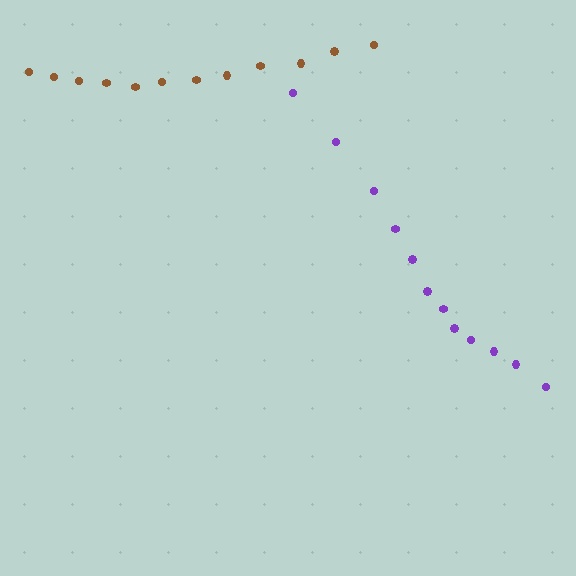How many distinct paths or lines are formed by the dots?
There are 2 distinct paths.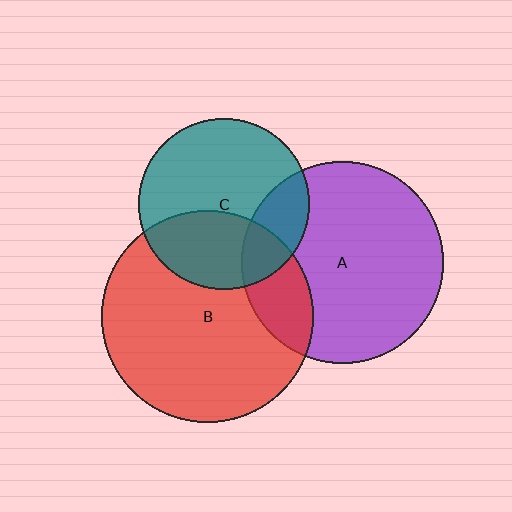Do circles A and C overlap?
Yes.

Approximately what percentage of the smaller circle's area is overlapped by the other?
Approximately 20%.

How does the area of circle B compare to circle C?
Approximately 1.5 times.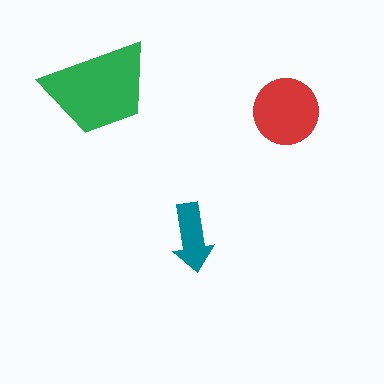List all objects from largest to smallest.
The green trapezoid, the red circle, the teal arrow.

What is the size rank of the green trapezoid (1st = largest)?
1st.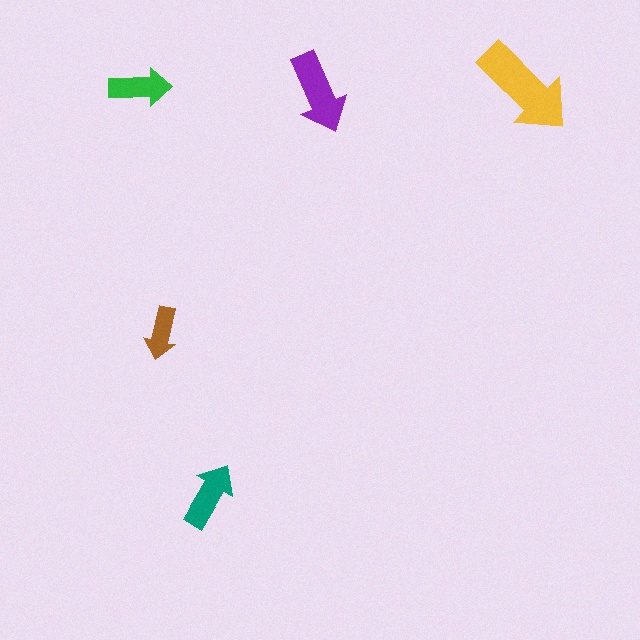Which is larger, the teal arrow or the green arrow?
The teal one.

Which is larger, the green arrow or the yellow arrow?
The yellow one.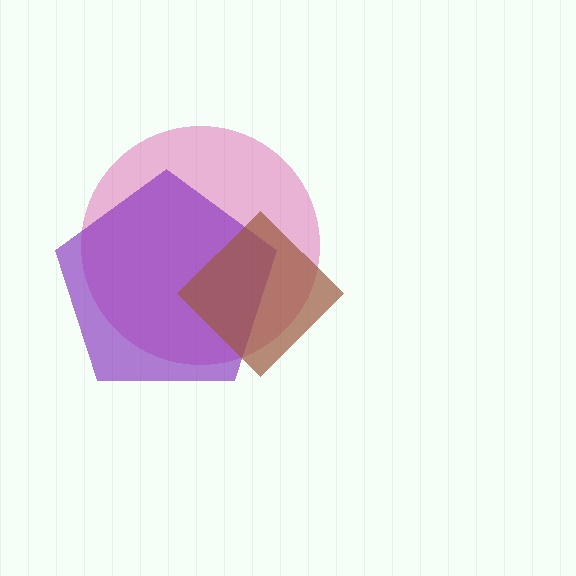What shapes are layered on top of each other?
The layered shapes are: a pink circle, a purple pentagon, a brown diamond.